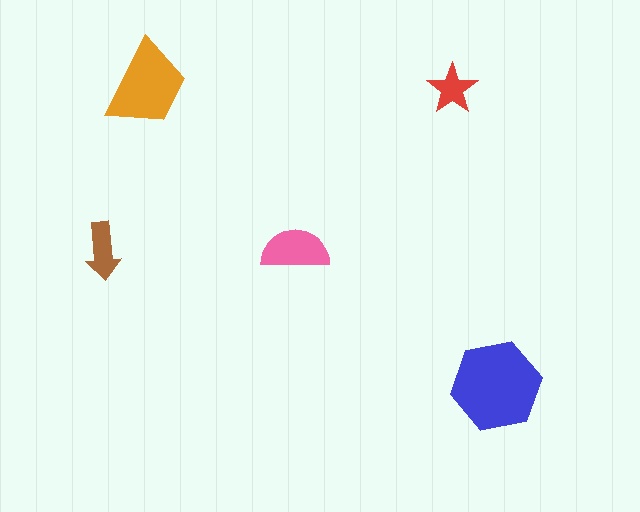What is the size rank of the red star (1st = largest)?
5th.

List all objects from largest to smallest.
The blue hexagon, the orange trapezoid, the pink semicircle, the brown arrow, the red star.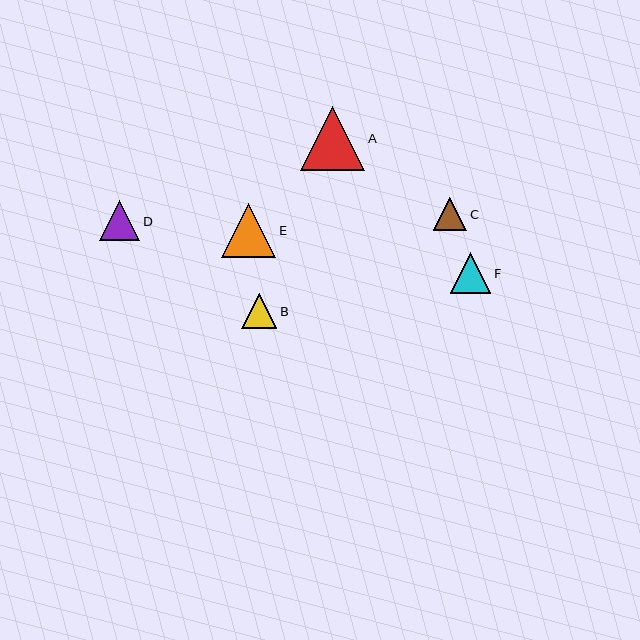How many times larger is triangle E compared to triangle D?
Triangle E is approximately 1.3 times the size of triangle D.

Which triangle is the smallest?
Triangle C is the smallest with a size of approximately 33 pixels.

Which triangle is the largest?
Triangle A is the largest with a size of approximately 64 pixels.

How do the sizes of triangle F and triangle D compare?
Triangle F and triangle D are approximately the same size.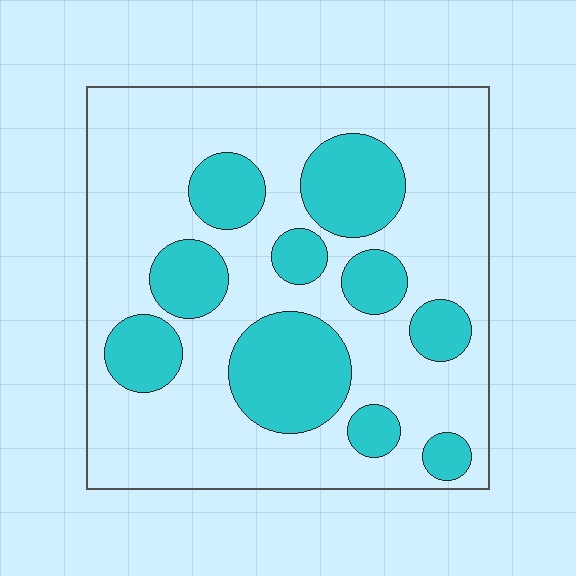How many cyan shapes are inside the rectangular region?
10.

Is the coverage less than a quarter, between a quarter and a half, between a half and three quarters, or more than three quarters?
Between a quarter and a half.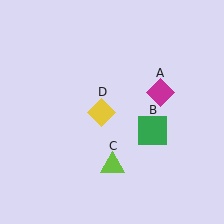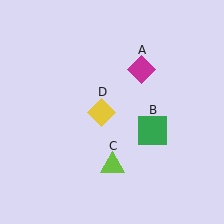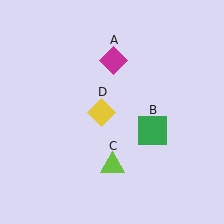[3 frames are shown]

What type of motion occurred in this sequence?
The magenta diamond (object A) rotated counterclockwise around the center of the scene.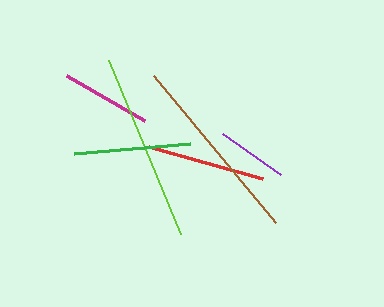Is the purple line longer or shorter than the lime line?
The lime line is longer than the purple line.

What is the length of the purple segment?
The purple segment is approximately 71 pixels long.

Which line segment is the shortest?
The purple line is the shortest at approximately 71 pixels.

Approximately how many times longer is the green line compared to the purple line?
The green line is approximately 1.6 times the length of the purple line.